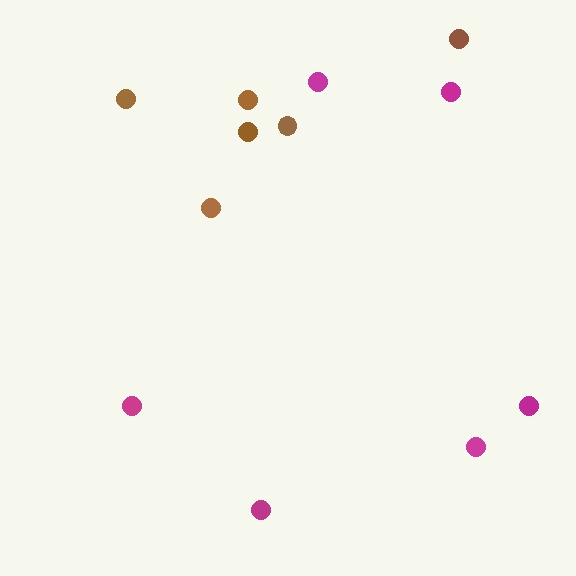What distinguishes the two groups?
There are 2 groups: one group of brown circles (6) and one group of magenta circles (6).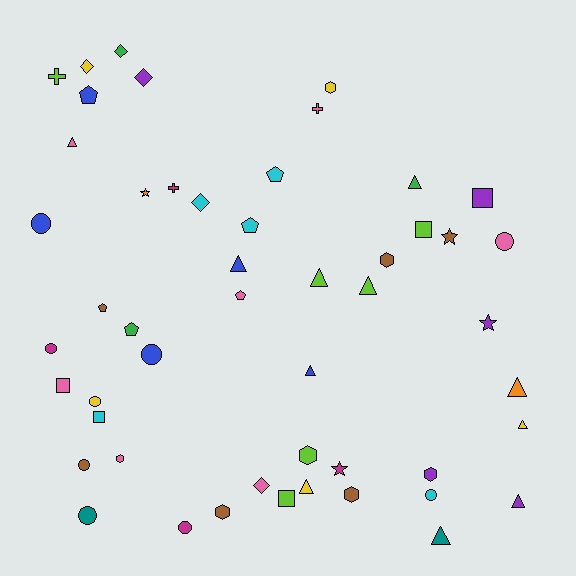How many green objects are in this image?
There are 3 green objects.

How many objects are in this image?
There are 50 objects.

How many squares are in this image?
There are 5 squares.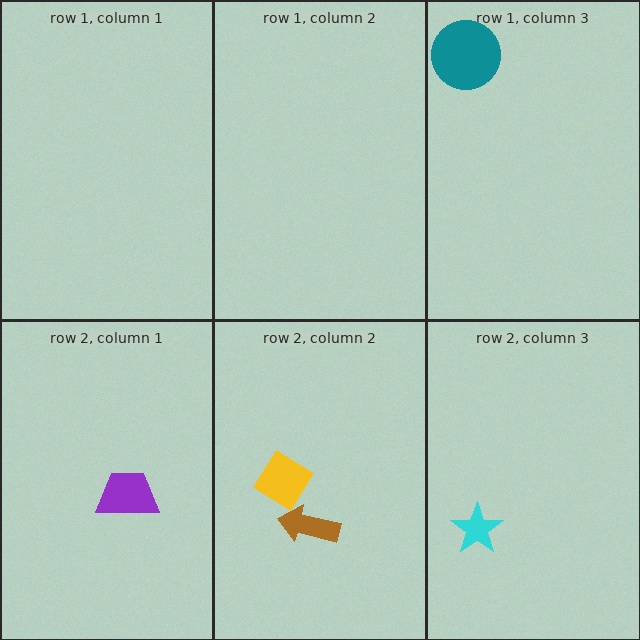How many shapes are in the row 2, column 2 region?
2.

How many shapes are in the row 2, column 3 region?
1.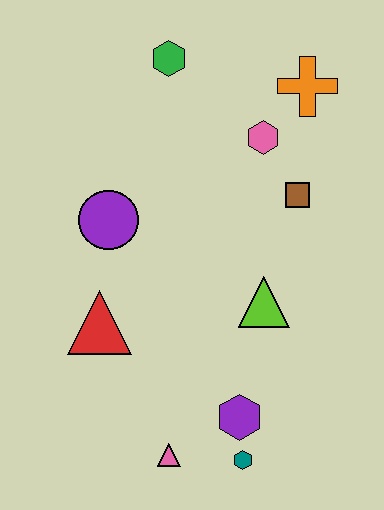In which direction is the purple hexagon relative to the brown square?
The purple hexagon is below the brown square.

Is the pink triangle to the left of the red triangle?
No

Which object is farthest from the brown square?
The pink triangle is farthest from the brown square.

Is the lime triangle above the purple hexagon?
Yes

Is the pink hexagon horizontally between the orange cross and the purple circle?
Yes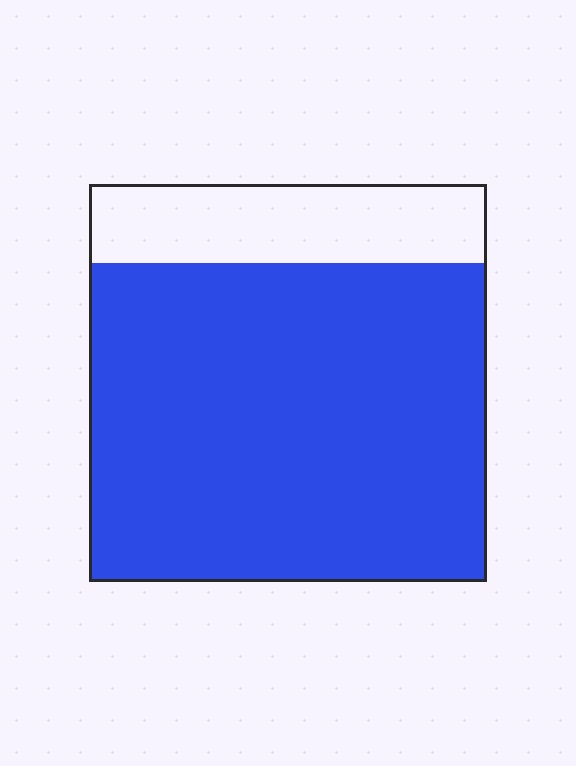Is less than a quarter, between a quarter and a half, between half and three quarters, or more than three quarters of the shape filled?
More than three quarters.